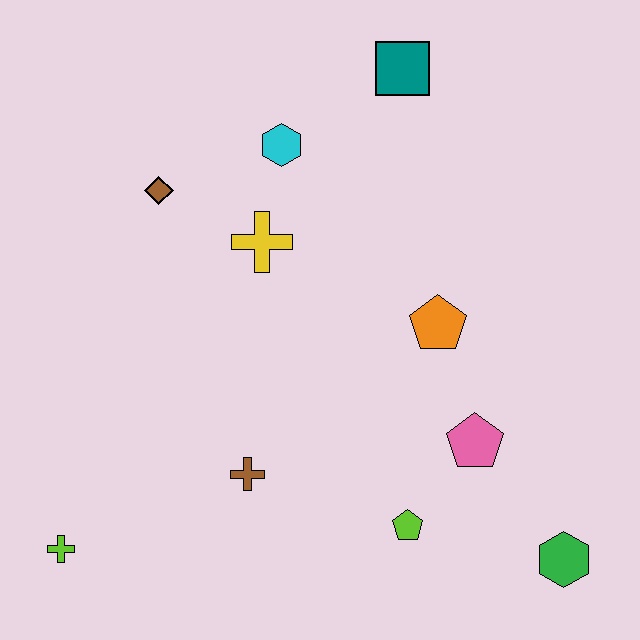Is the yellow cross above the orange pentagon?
Yes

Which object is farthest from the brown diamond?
The green hexagon is farthest from the brown diamond.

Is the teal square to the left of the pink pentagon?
Yes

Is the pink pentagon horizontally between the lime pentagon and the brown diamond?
No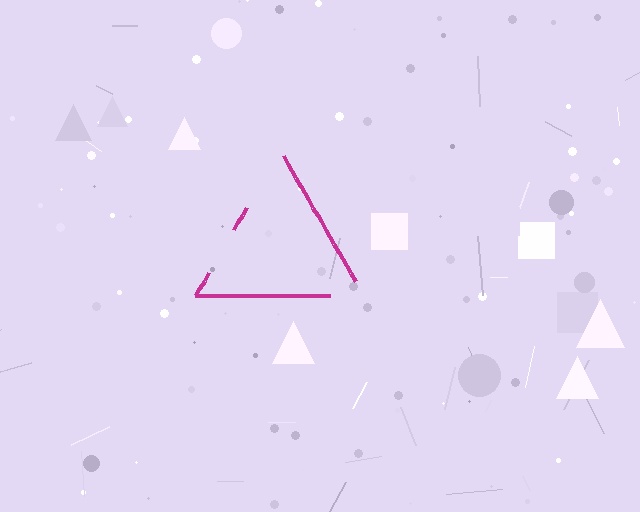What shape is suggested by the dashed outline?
The dashed outline suggests a triangle.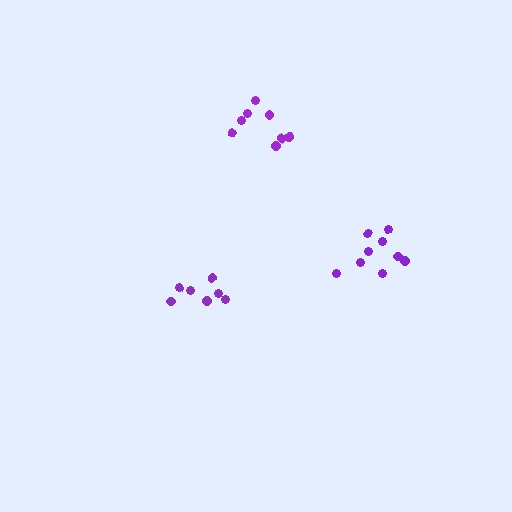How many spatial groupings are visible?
There are 3 spatial groupings.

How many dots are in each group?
Group 1: 9 dots, Group 2: 7 dots, Group 3: 8 dots (24 total).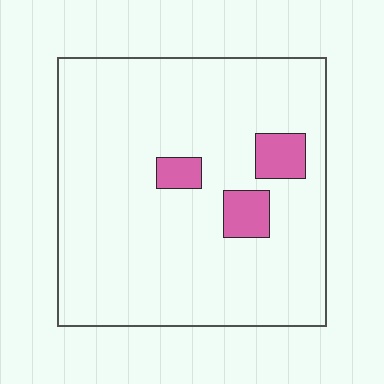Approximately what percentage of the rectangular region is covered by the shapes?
Approximately 10%.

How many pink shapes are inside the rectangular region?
3.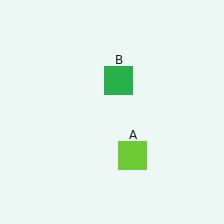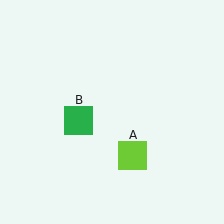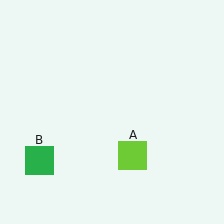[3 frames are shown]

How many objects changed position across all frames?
1 object changed position: green square (object B).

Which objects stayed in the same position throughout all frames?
Lime square (object A) remained stationary.